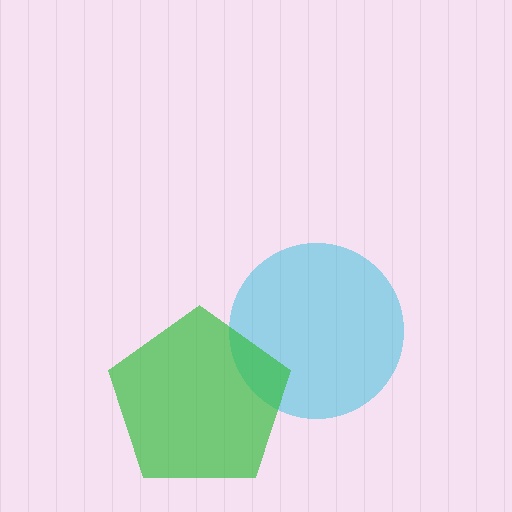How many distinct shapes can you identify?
There are 2 distinct shapes: a cyan circle, a green pentagon.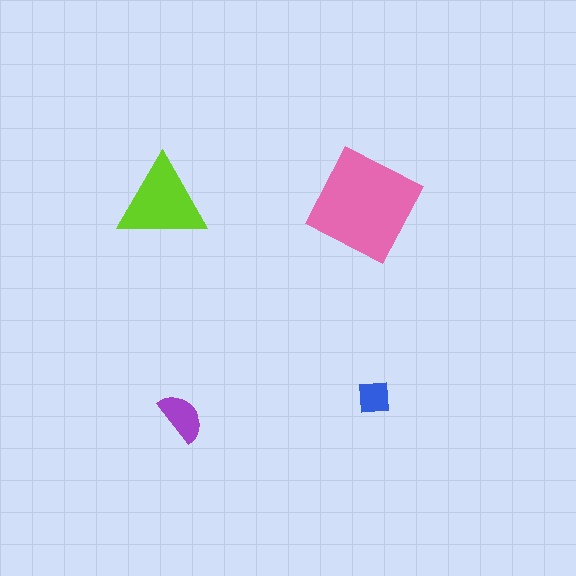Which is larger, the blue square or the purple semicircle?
The purple semicircle.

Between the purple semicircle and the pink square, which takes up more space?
The pink square.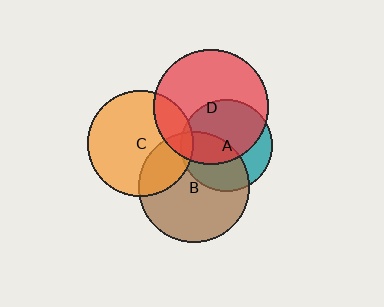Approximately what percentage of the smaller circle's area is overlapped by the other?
Approximately 20%.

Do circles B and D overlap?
Yes.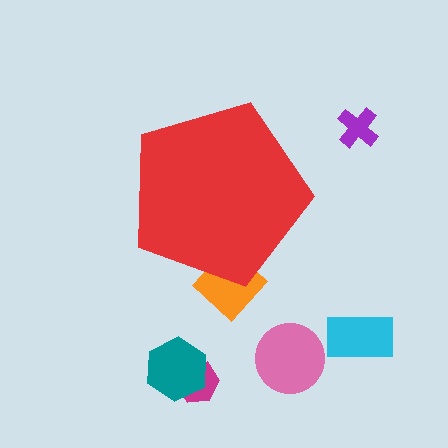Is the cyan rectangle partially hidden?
No, the cyan rectangle is fully visible.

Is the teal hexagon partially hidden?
No, the teal hexagon is fully visible.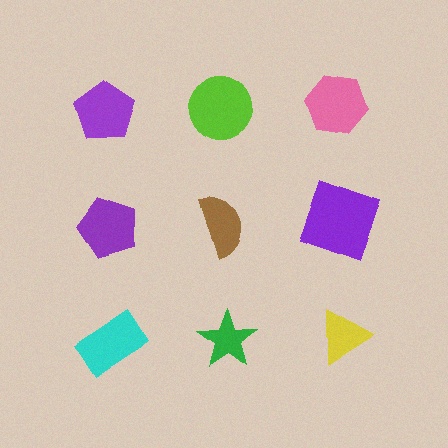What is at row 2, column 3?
A purple square.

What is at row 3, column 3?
A yellow triangle.